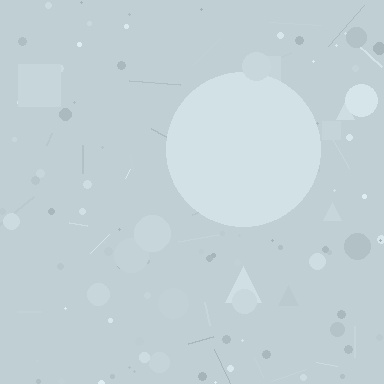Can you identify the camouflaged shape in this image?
The camouflaged shape is a circle.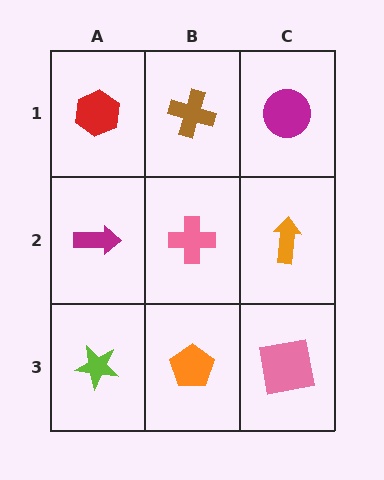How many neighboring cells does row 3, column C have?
2.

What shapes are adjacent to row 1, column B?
A pink cross (row 2, column B), a red hexagon (row 1, column A), a magenta circle (row 1, column C).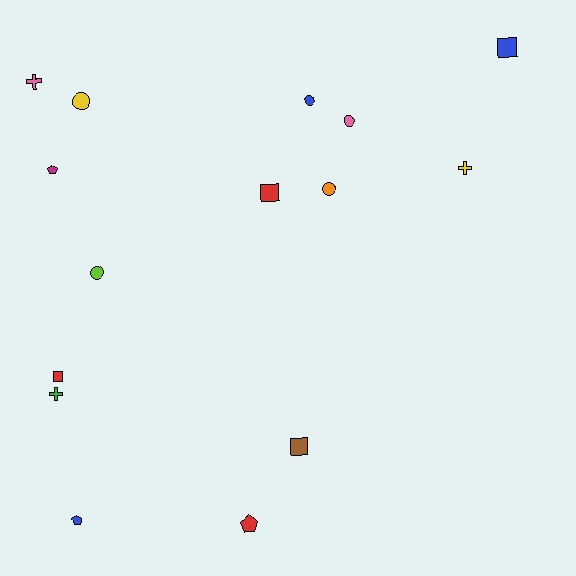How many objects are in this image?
There are 15 objects.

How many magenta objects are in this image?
There is 1 magenta object.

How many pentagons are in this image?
There are 3 pentagons.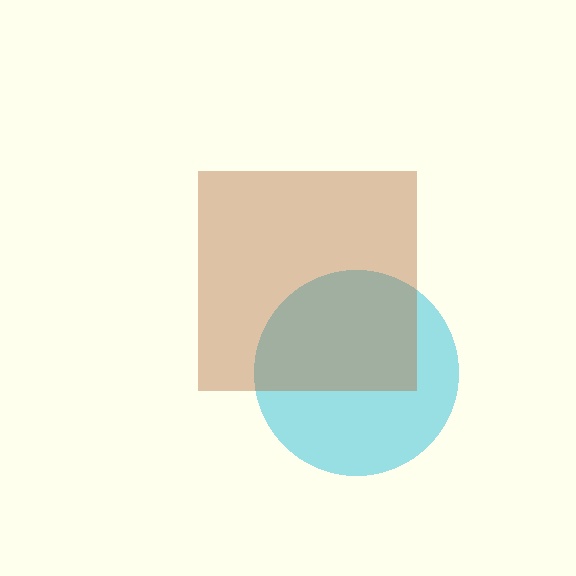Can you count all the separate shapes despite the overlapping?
Yes, there are 2 separate shapes.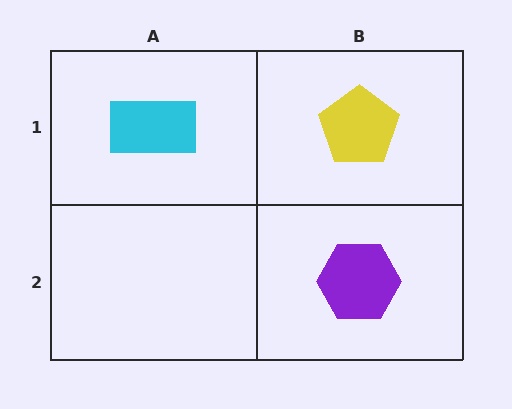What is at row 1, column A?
A cyan rectangle.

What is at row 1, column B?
A yellow pentagon.